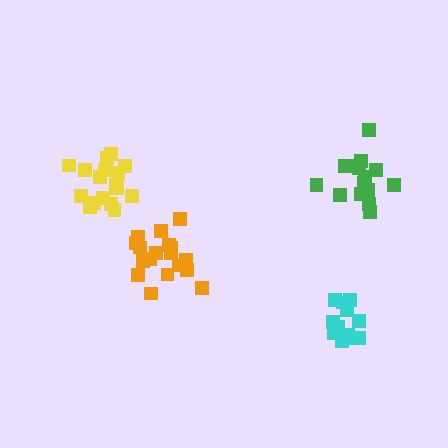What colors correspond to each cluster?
The clusters are colored: orange, cyan, green, yellow.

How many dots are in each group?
Group 1: 18 dots, Group 2: 13 dots, Group 3: 15 dots, Group 4: 17 dots (63 total).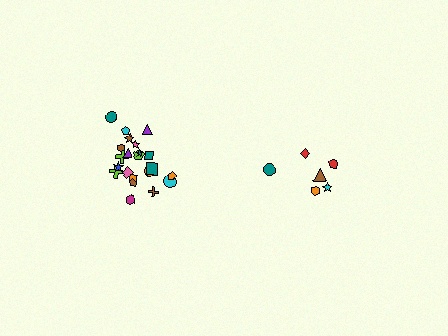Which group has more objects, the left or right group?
The left group.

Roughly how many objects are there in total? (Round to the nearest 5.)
Roughly 30 objects in total.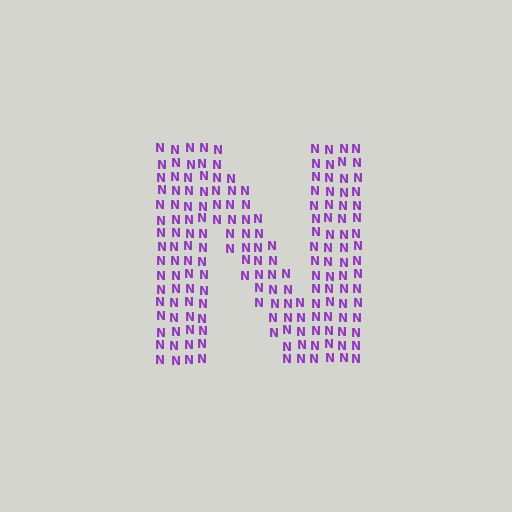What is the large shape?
The large shape is the letter N.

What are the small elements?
The small elements are letter N's.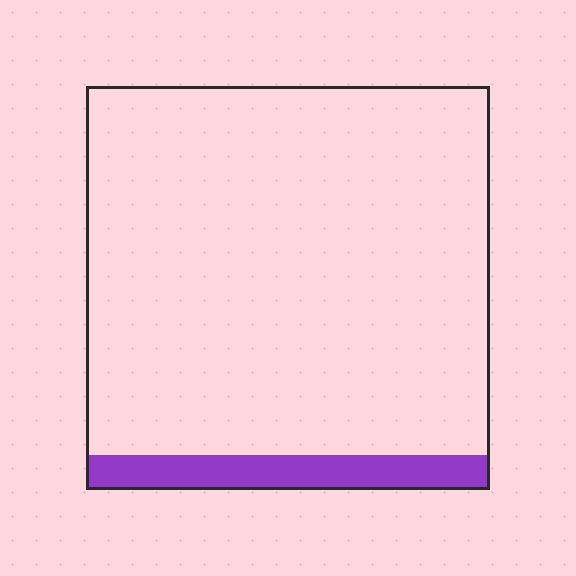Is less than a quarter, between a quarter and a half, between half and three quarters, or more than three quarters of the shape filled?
Less than a quarter.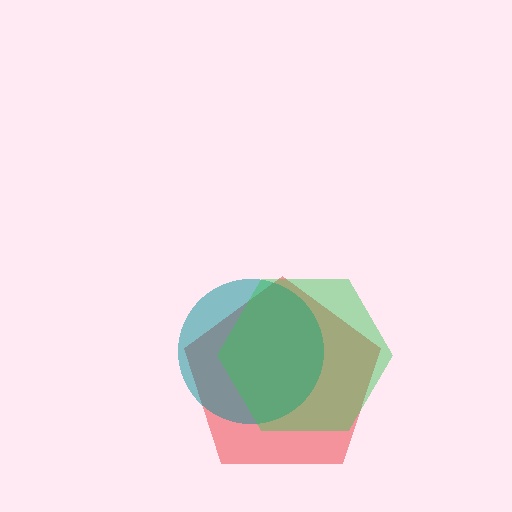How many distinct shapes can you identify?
There are 3 distinct shapes: a red pentagon, a teal circle, a green hexagon.